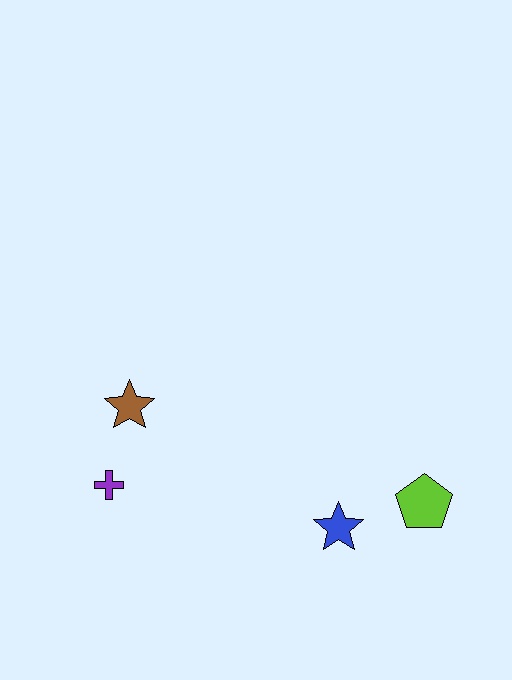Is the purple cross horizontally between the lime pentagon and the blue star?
No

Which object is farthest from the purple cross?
The lime pentagon is farthest from the purple cross.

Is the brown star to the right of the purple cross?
Yes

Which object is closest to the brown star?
The purple cross is closest to the brown star.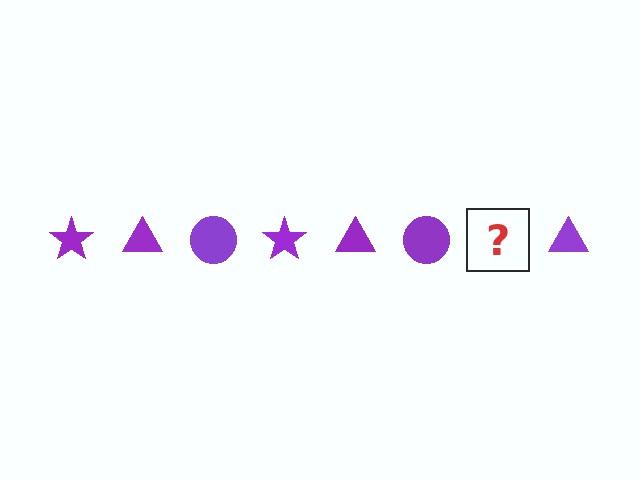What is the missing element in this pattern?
The missing element is a purple star.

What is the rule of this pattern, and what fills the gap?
The rule is that the pattern cycles through star, triangle, circle shapes in purple. The gap should be filled with a purple star.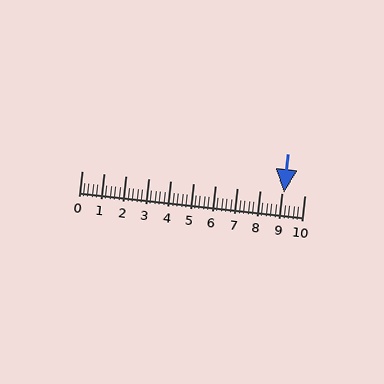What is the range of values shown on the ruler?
The ruler shows values from 0 to 10.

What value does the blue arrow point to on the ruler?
The blue arrow points to approximately 9.1.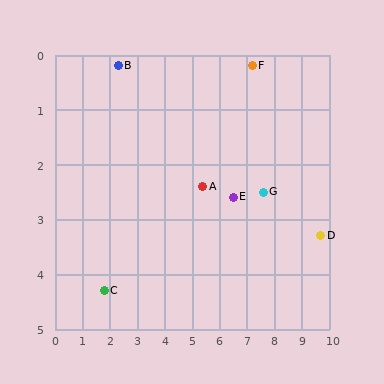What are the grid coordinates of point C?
Point C is at approximately (1.8, 4.3).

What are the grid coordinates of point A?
Point A is at approximately (5.4, 2.4).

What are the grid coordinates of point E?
Point E is at approximately (6.5, 2.6).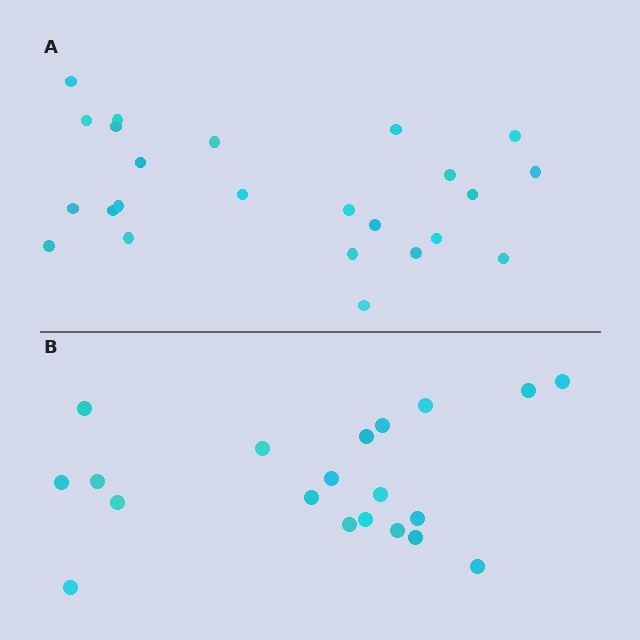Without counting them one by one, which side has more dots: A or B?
Region A (the top region) has more dots.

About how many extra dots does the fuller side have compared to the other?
Region A has about 4 more dots than region B.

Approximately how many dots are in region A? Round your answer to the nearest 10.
About 20 dots. (The exact count is 24, which rounds to 20.)